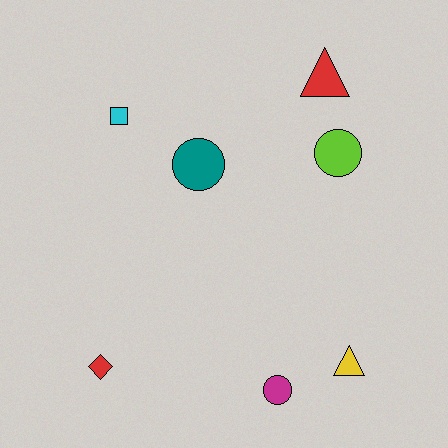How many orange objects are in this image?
There are no orange objects.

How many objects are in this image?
There are 7 objects.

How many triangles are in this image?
There are 2 triangles.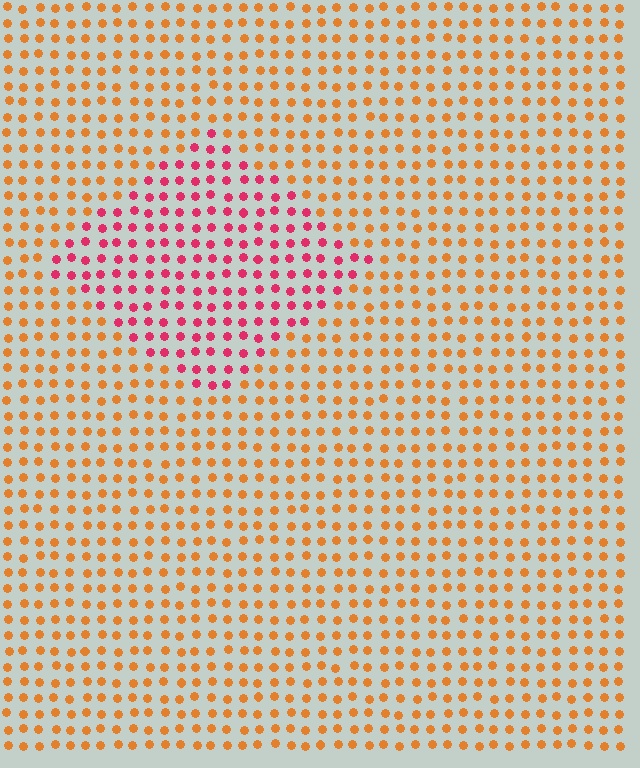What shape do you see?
I see a diamond.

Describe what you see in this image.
The image is filled with small orange elements in a uniform arrangement. A diamond-shaped region is visible where the elements are tinted to a slightly different hue, forming a subtle color boundary.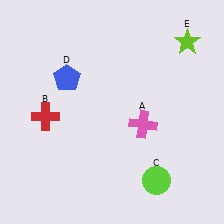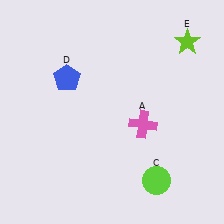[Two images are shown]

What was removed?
The red cross (B) was removed in Image 2.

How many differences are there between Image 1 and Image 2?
There is 1 difference between the two images.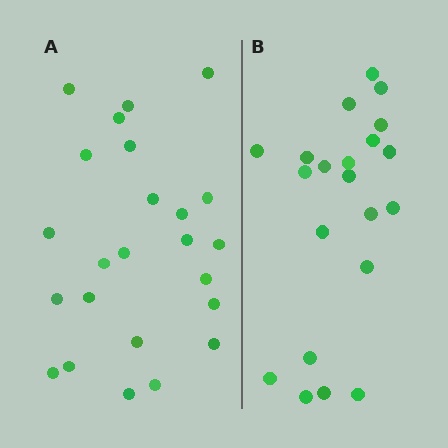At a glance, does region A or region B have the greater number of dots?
Region A (the left region) has more dots.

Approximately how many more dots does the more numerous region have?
Region A has just a few more — roughly 2 or 3 more dots than region B.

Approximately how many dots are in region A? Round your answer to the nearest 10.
About 20 dots. (The exact count is 24, which rounds to 20.)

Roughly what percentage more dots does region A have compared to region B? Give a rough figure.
About 15% more.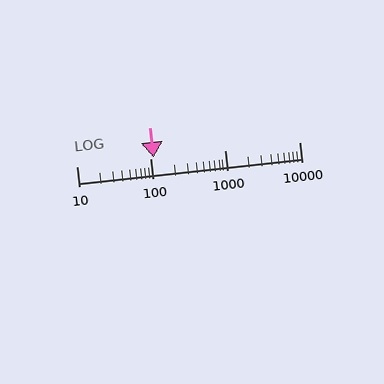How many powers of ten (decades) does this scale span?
The scale spans 3 decades, from 10 to 10000.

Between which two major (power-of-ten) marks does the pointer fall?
The pointer is between 100 and 1000.